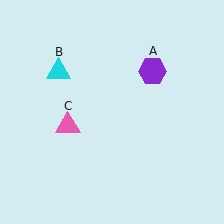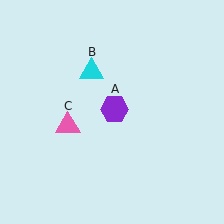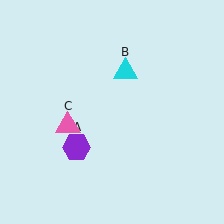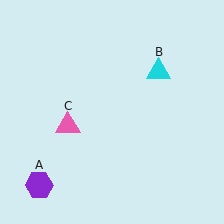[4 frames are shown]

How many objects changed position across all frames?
2 objects changed position: purple hexagon (object A), cyan triangle (object B).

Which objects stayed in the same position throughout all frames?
Pink triangle (object C) remained stationary.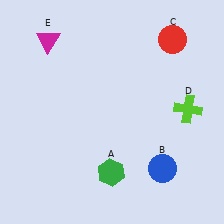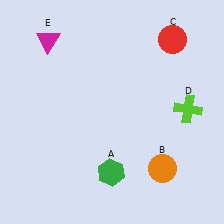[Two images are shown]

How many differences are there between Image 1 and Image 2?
There is 1 difference between the two images.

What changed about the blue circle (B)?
In Image 1, B is blue. In Image 2, it changed to orange.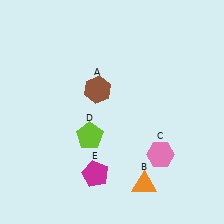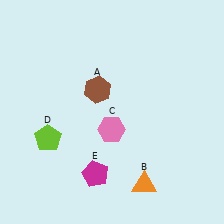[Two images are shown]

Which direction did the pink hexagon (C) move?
The pink hexagon (C) moved left.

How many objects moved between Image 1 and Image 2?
2 objects moved between the two images.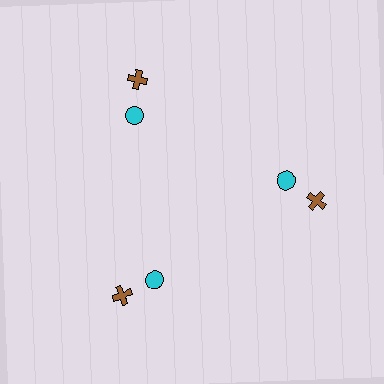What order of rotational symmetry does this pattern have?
This pattern has 3-fold rotational symmetry.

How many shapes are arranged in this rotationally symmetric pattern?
There are 6 shapes, arranged in 3 groups of 2.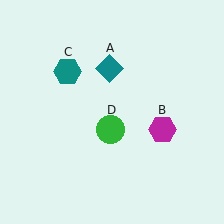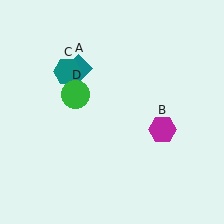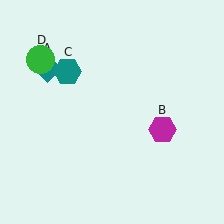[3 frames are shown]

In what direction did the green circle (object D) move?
The green circle (object D) moved up and to the left.